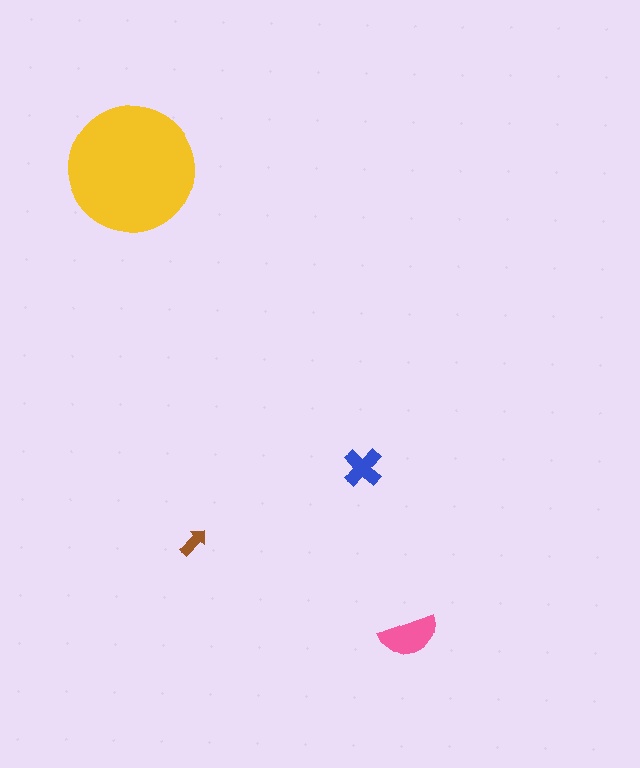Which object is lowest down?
The pink semicircle is bottommost.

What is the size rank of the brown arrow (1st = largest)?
4th.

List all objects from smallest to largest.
The brown arrow, the blue cross, the pink semicircle, the yellow circle.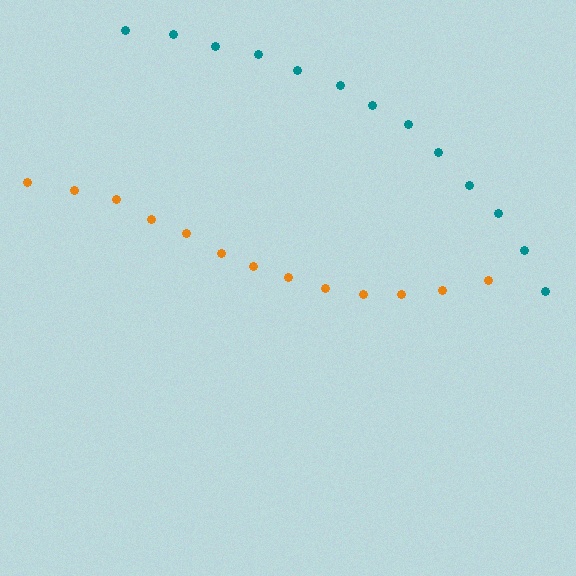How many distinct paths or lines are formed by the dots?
There are 2 distinct paths.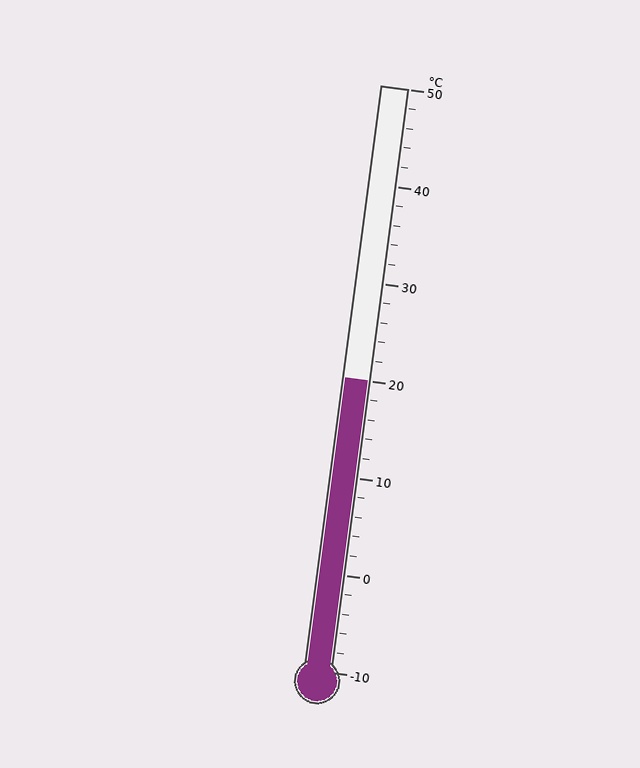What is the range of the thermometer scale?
The thermometer scale ranges from -10°C to 50°C.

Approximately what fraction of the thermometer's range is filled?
The thermometer is filled to approximately 50% of its range.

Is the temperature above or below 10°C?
The temperature is above 10°C.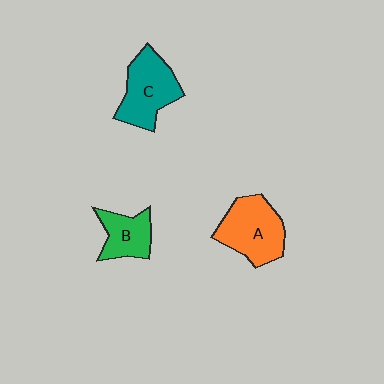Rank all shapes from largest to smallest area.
From largest to smallest: A (orange), C (teal), B (green).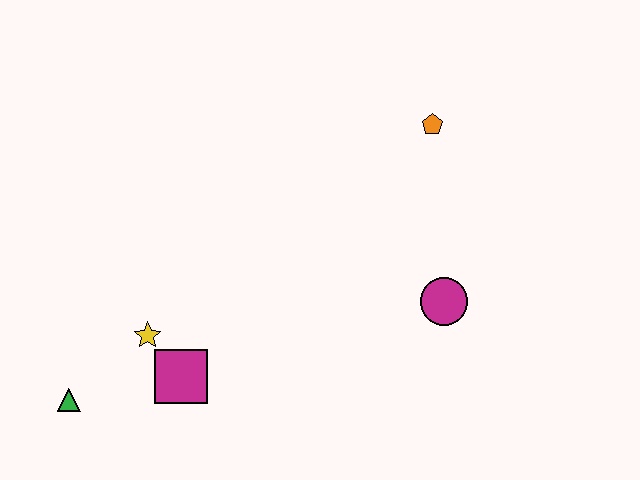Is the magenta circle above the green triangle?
Yes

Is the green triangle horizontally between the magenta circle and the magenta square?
No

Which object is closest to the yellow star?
The magenta square is closest to the yellow star.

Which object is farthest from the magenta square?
The orange pentagon is farthest from the magenta square.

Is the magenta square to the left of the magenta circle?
Yes